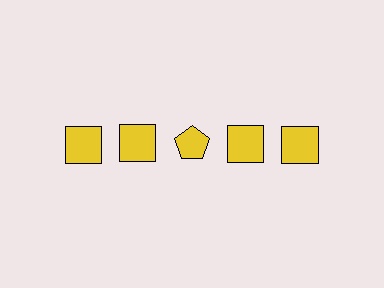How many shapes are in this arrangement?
There are 5 shapes arranged in a grid pattern.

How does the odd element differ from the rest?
It has a different shape: pentagon instead of square.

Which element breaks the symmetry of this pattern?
The yellow pentagon in the top row, center column breaks the symmetry. All other shapes are yellow squares.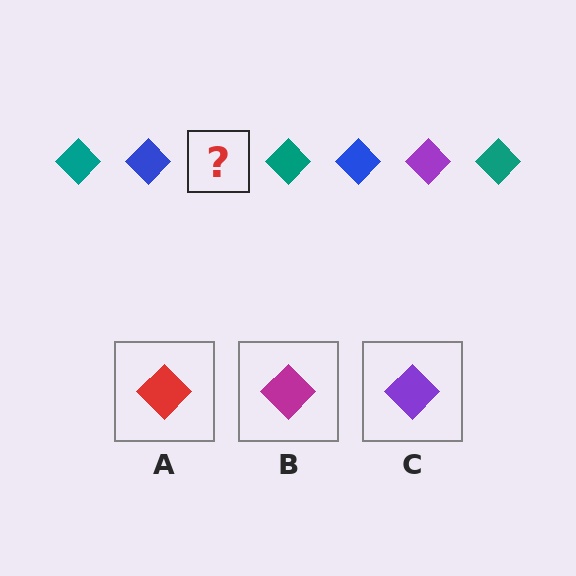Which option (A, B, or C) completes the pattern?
C.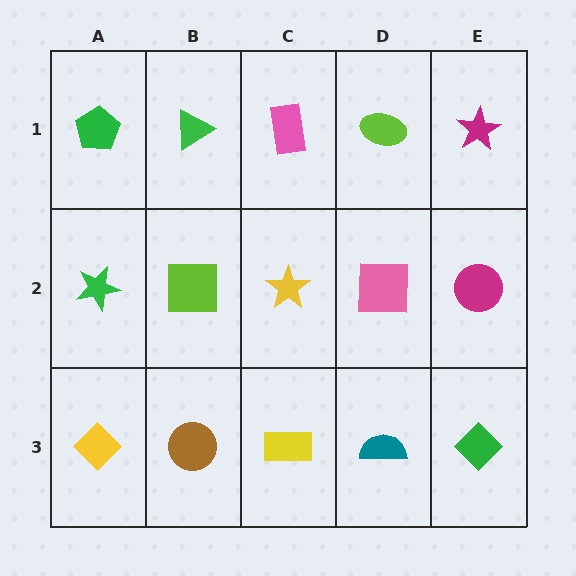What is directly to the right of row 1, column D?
A magenta star.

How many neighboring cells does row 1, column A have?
2.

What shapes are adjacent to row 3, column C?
A yellow star (row 2, column C), a brown circle (row 3, column B), a teal semicircle (row 3, column D).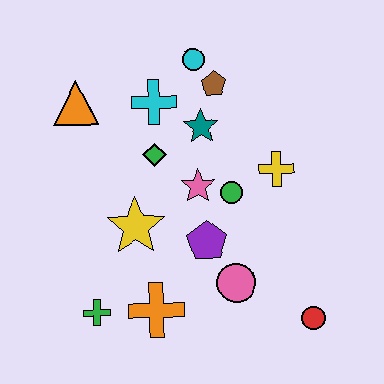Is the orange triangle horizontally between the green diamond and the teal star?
No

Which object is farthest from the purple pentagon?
The orange triangle is farthest from the purple pentagon.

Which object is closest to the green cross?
The orange cross is closest to the green cross.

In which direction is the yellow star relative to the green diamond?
The yellow star is below the green diamond.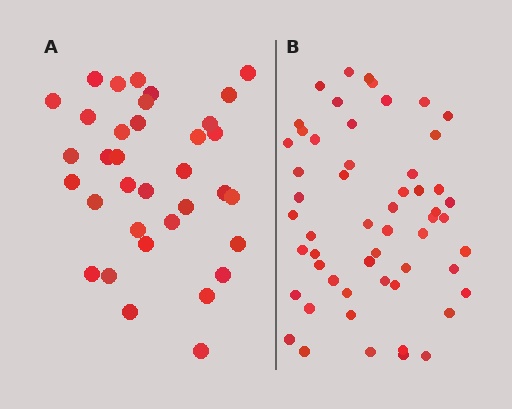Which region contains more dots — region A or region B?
Region B (the right region) has more dots.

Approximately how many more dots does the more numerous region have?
Region B has approximately 20 more dots than region A.